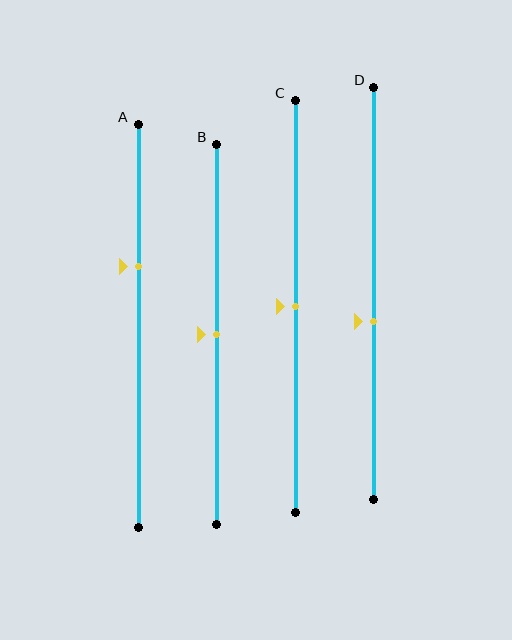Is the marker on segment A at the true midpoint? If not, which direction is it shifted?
No, the marker on segment A is shifted upward by about 15% of the segment length.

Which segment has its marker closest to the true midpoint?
Segment B has its marker closest to the true midpoint.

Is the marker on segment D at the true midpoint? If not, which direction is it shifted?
No, the marker on segment D is shifted downward by about 7% of the segment length.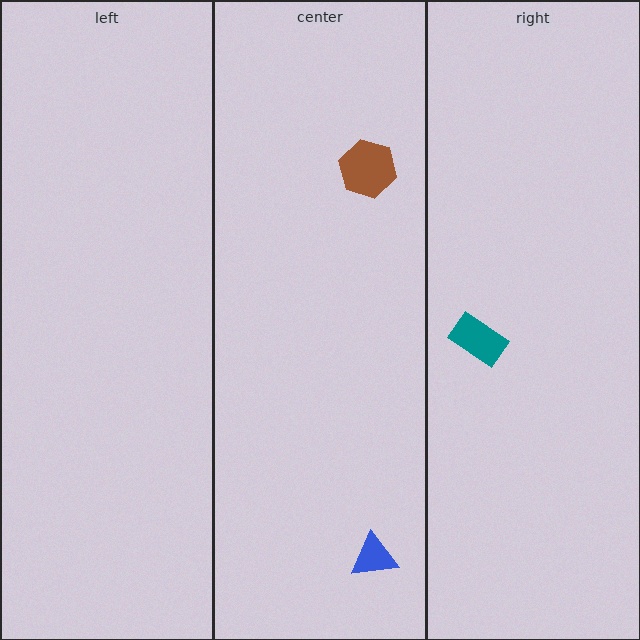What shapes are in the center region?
The brown hexagon, the blue triangle.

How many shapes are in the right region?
1.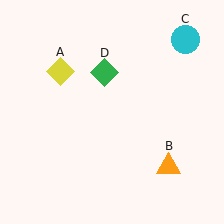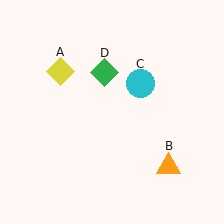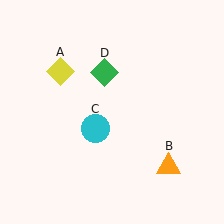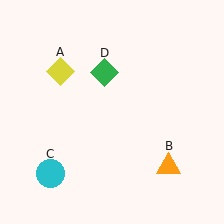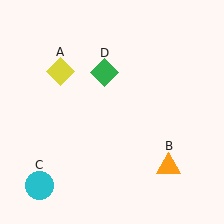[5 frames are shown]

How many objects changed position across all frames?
1 object changed position: cyan circle (object C).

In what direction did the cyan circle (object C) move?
The cyan circle (object C) moved down and to the left.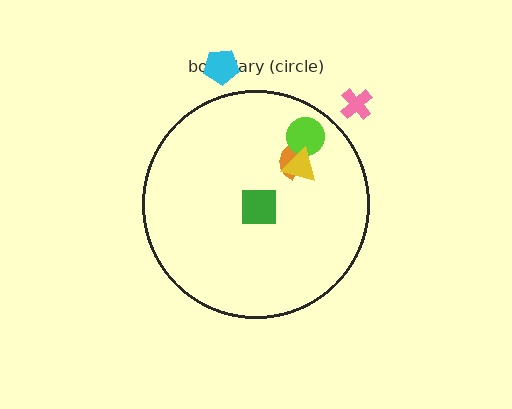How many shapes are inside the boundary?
4 inside, 2 outside.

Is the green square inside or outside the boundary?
Inside.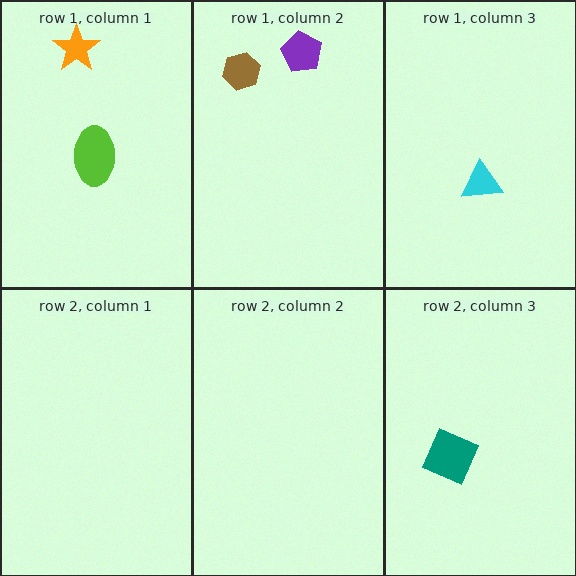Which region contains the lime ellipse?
The row 1, column 1 region.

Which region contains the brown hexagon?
The row 1, column 2 region.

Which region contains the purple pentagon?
The row 1, column 2 region.